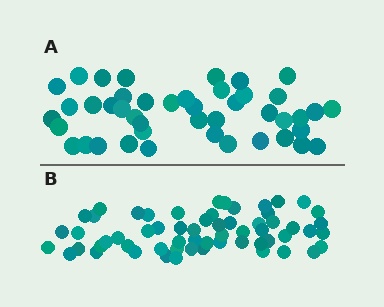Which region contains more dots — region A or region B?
Region B (the bottom region) has more dots.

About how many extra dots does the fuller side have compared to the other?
Region B has approximately 15 more dots than region A.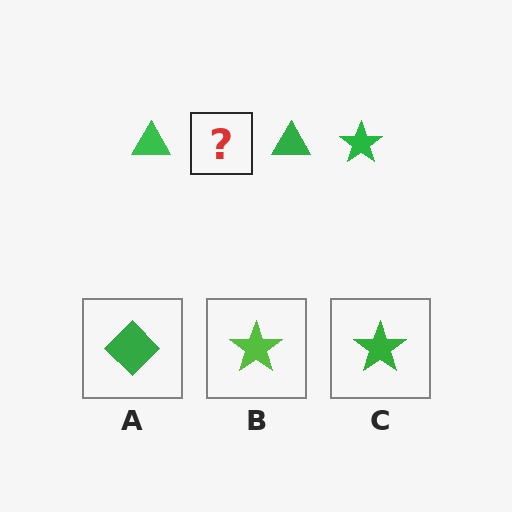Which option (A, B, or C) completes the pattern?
C.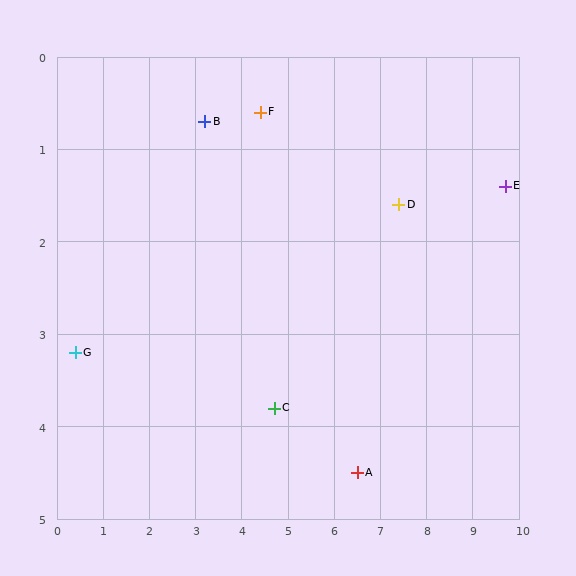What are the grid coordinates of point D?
Point D is at approximately (7.4, 1.6).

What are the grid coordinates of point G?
Point G is at approximately (0.4, 3.2).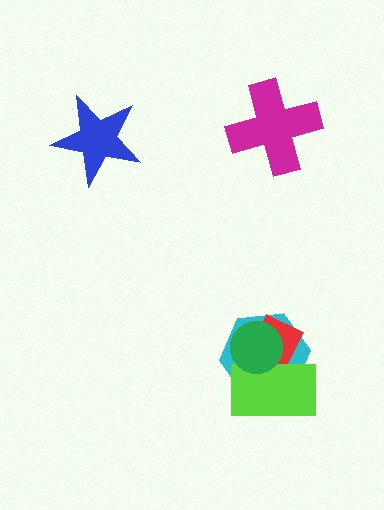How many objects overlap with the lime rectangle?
3 objects overlap with the lime rectangle.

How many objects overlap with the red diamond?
3 objects overlap with the red diamond.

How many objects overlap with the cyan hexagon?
3 objects overlap with the cyan hexagon.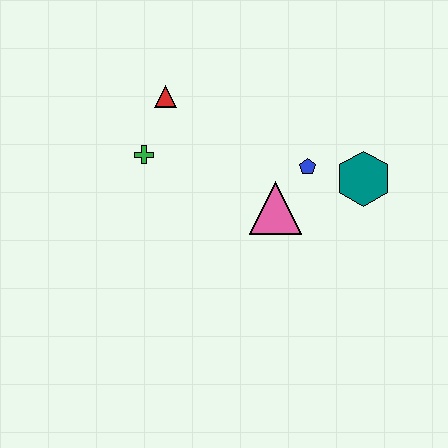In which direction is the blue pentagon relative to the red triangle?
The blue pentagon is to the right of the red triangle.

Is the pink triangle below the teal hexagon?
Yes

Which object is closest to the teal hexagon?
The blue pentagon is closest to the teal hexagon.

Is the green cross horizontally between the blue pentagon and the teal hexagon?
No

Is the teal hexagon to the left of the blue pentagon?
No